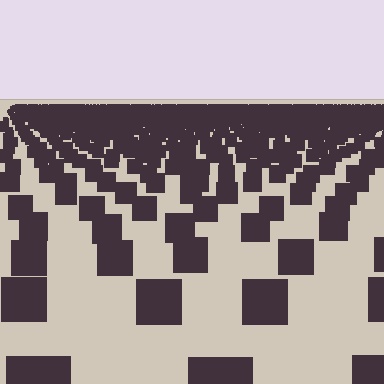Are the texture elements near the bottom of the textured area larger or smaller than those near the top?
Larger. Near the bottom, elements are closer to the viewer and appear at a bigger on-screen size.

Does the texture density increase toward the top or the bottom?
Density increases toward the top.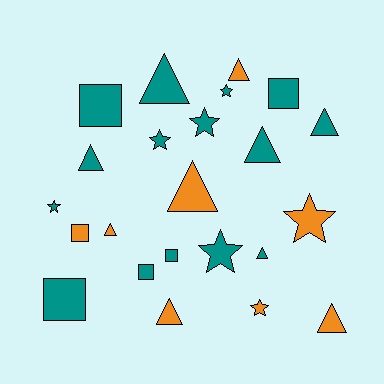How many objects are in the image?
There are 23 objects.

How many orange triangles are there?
There are 5 orange triangles.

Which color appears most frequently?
Teal, with 15 objects.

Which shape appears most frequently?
Triangle, with 10 objects.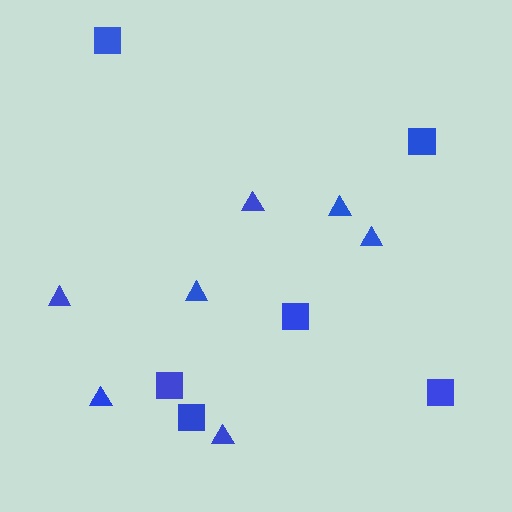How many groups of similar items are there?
There are 2 groups: one group of squares (6) and one group of triangles (7).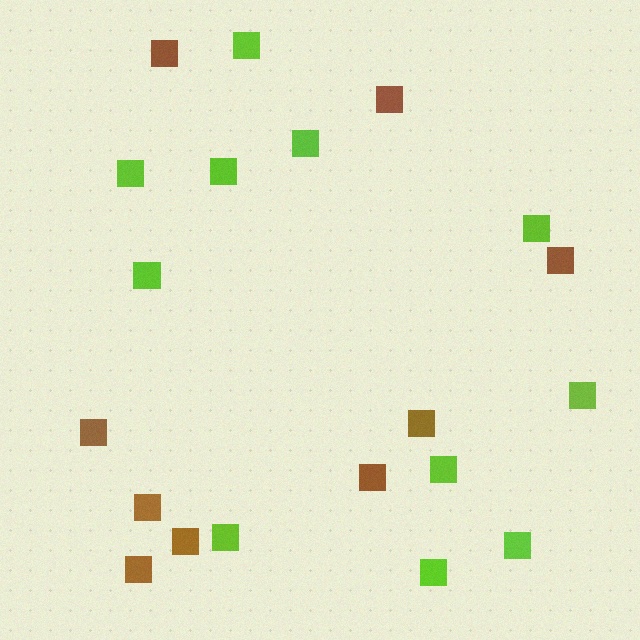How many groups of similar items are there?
There are 2 groups: one group of lime squares (11) and one group of brown squares (9).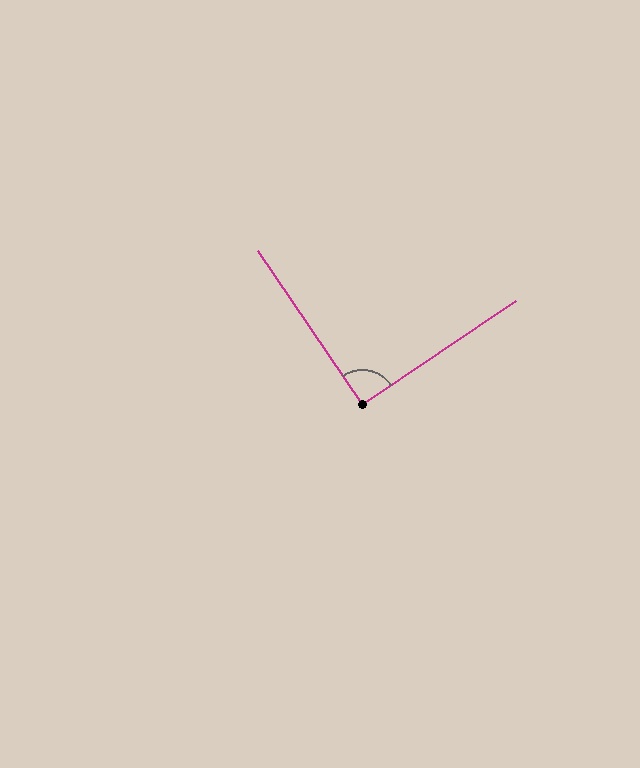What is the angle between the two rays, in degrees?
Approximately 90 degrees.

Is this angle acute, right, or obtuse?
It is approximately a right angle.